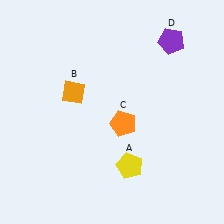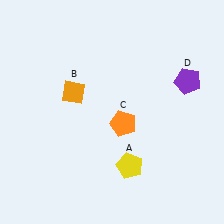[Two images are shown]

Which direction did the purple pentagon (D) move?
The purple pentagon (D) moved down.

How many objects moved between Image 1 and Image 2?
1 object moved between the two images.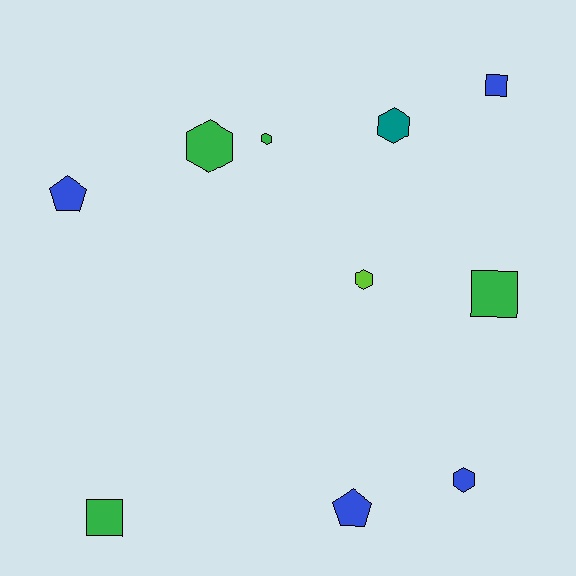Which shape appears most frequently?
Hexagon, with 5 objects.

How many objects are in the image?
There are 10 objects.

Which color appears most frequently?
Blue, with 4 objects.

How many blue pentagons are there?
There are 2 blue pentagons.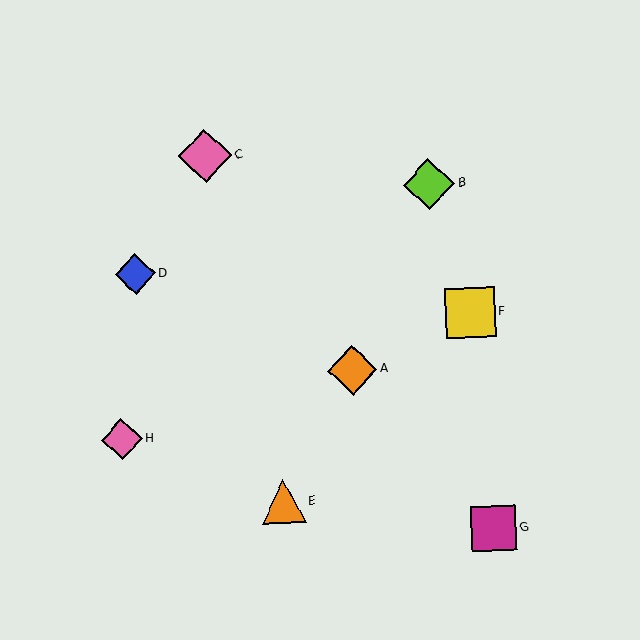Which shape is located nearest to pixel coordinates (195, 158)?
The pink diamond (labeled C) at (205, 156) is nearest to that location.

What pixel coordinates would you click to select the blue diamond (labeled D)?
Click at (135, 274) to select the blue diamond D.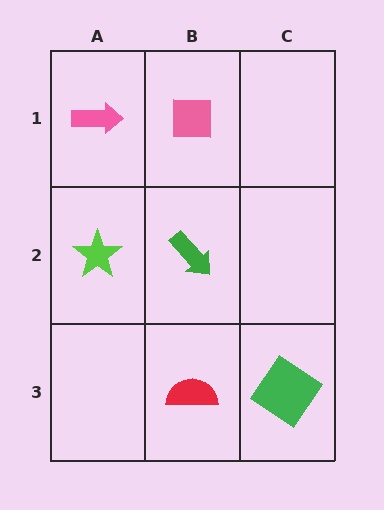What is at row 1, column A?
A pink arrow.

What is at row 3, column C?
A green diamond.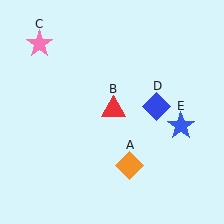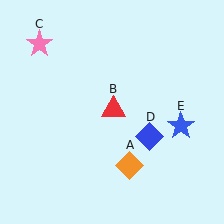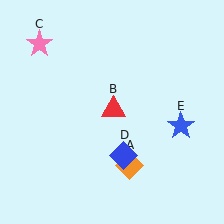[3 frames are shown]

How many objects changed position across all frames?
1 object changed position: blue diamond (object D).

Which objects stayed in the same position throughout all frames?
Orange diamond (object A) and red triangle (object B) and pink star (object C) and blue star (object E) remained stationary.